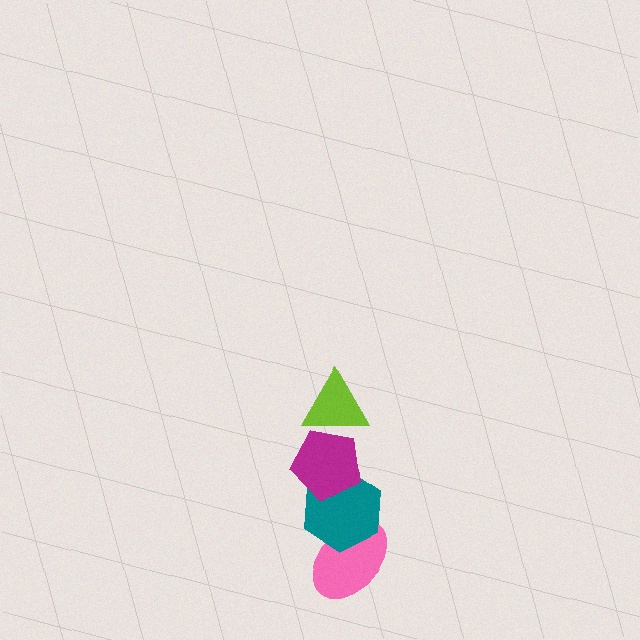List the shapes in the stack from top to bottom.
From top to bottom: the lime triangle, the magenta pentagon, the teal hexagon, the pink ellipse.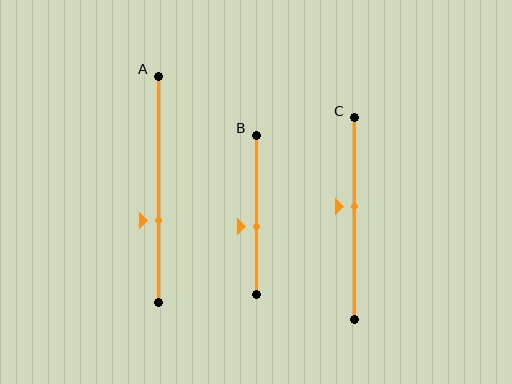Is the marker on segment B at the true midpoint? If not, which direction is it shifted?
No, the marker on segment B is shifted downward by about 8% of the segment length.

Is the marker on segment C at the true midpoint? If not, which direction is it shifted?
No, the marker on segment C is shifted upward by about 6% of the segment length.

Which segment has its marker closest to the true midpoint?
Segment C has its marker closest to the true midpoint.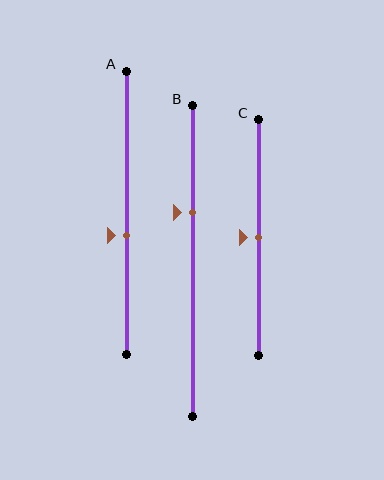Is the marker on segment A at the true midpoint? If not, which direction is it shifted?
No, the marker on segment A is shifted downward by about 8% of the segment length.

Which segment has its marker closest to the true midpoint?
Segment C has its marker closest to the true midpoint.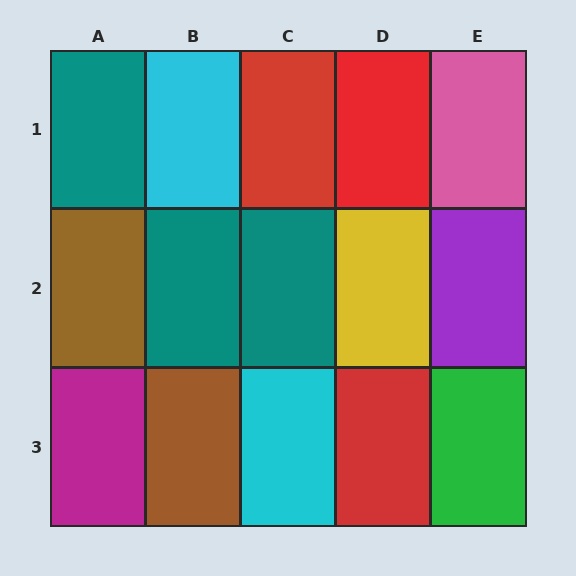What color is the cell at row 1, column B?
Cyan.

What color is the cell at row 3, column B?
Brown.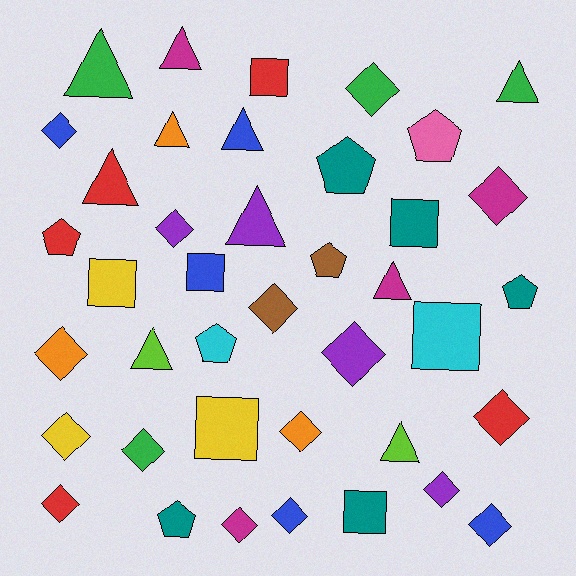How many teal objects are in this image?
There are 5 teal objects.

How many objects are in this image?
There are 40 objects.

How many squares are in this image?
There are 7 squares.